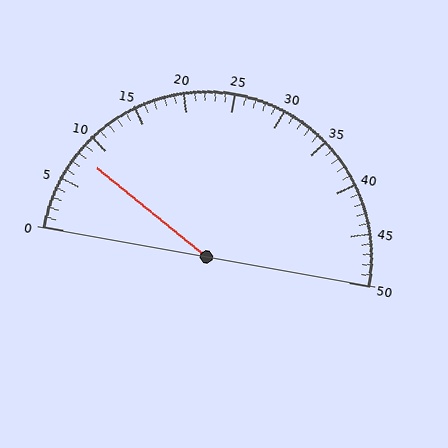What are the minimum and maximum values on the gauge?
The gauge ranges from 0 to 50.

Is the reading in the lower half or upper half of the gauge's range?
The reading is in the lower half of the range (0 to 50).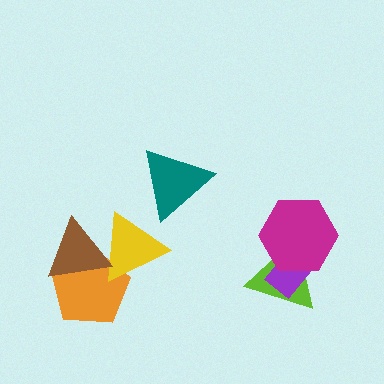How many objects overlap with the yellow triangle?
2 objects overlap with the yellow triangle.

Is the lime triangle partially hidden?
Yes, it is partially covered by another shape.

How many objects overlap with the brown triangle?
2 objects overlap with the brown triangle.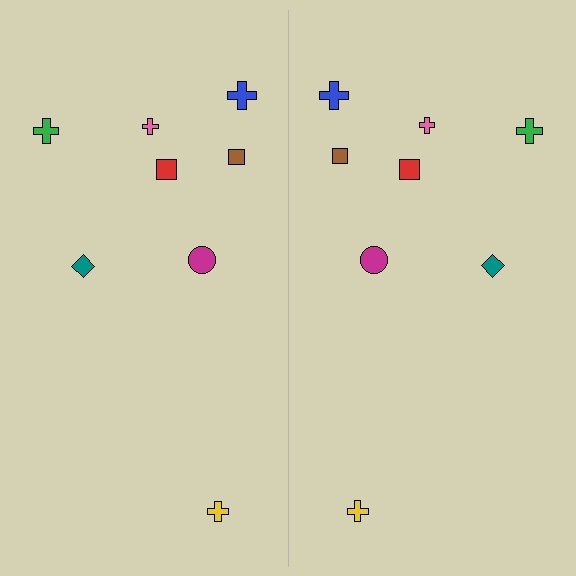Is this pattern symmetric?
Yes, this pattern has bilateral (reflection) symmetry.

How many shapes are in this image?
There are 16 shapes in this image.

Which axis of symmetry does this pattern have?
The pattern has a vertical axis of symmetry running through the center of the image.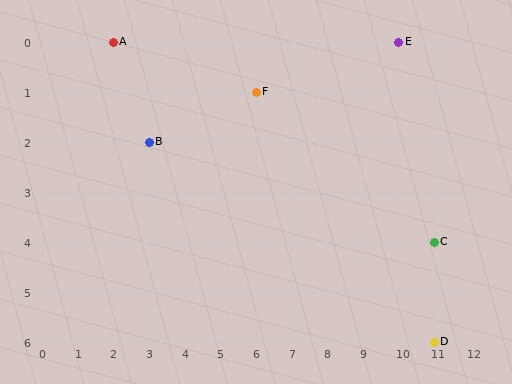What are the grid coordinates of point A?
Point A is at grid coordinates (2, 0).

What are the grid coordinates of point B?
Point B is at grid coordinates (3, 2).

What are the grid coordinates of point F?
Point F is at grid coordinates (6, 1).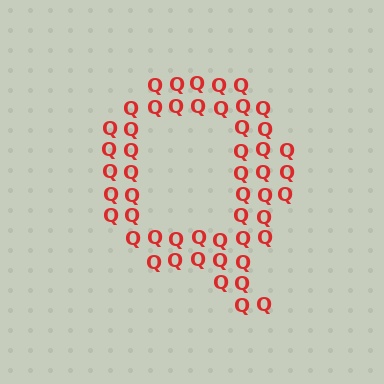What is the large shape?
The large shape is the letter Q.